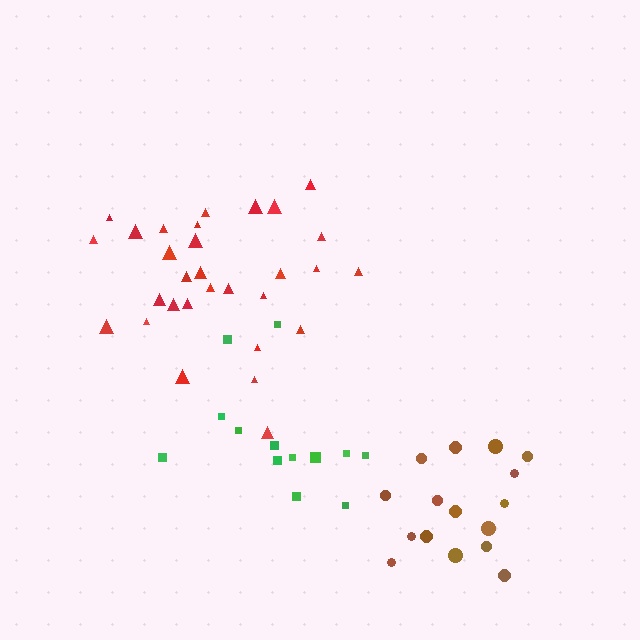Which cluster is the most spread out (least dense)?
Green.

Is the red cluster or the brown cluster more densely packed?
Brown.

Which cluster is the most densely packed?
Brown.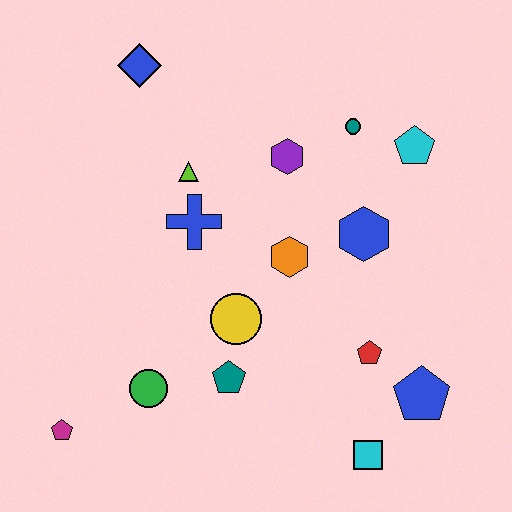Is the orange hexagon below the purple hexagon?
Yes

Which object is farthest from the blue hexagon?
The magenta pentagon is farthest from the blue hexagon.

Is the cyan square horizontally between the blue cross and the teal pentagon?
No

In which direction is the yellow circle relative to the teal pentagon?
The yellow circle is above the teal pentagon.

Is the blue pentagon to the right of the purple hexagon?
Yes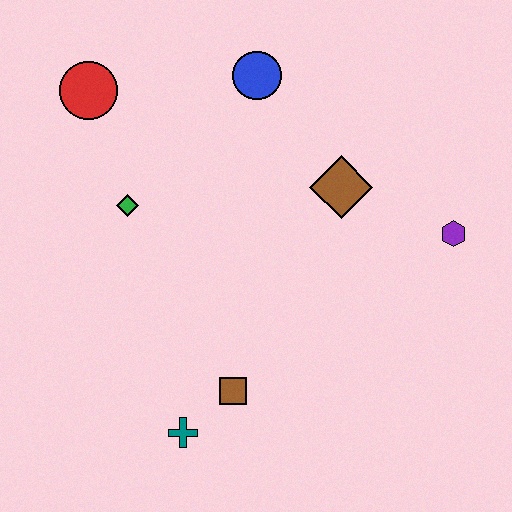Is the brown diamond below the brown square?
No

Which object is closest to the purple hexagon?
The brown diamond is closest to the purple hexagon.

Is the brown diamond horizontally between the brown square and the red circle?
No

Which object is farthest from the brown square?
The red circle is farthest from the brown square.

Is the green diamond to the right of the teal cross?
No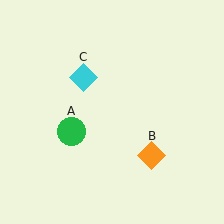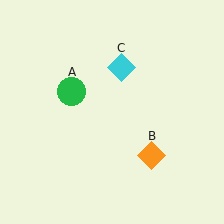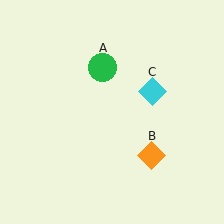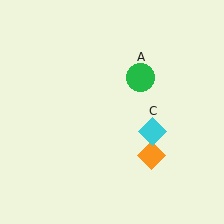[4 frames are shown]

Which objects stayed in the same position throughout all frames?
Orange diamond (object B) remained stationary.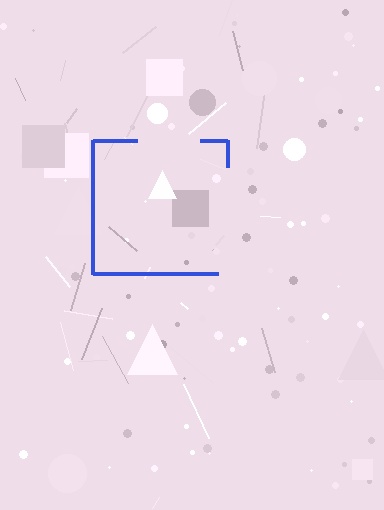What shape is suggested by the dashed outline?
The dashed outline suggests a square.